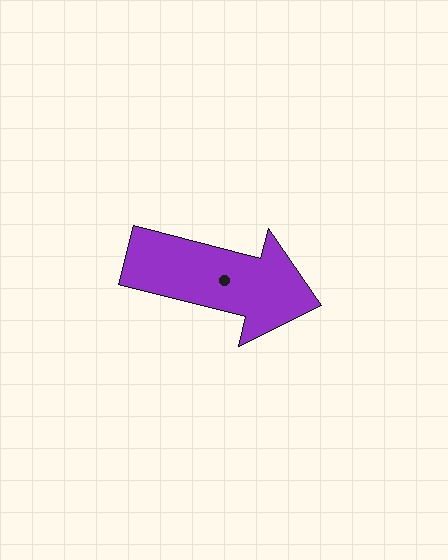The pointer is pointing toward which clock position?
Roughly 3 o'clock.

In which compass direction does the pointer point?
East.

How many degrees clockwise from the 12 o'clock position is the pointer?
Approximately 104 degrees.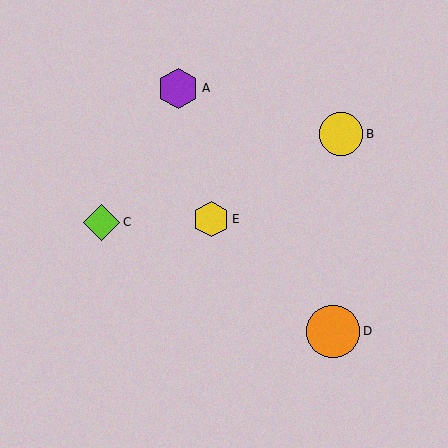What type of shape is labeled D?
Shape D is an orange circle.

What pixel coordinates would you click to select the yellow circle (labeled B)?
Click at (341, 134) to select the yellow circle B.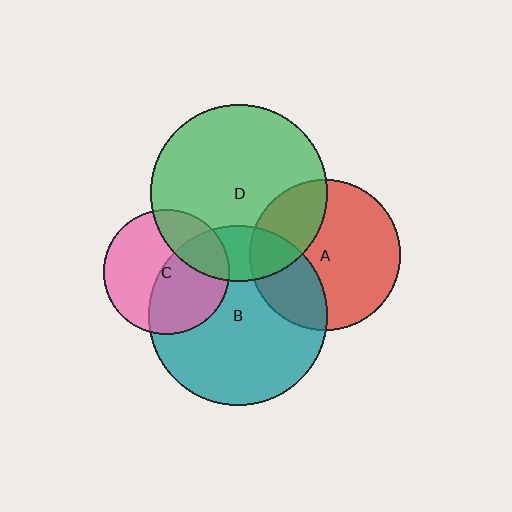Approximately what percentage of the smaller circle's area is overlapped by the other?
Approximately 25%.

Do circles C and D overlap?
Yes.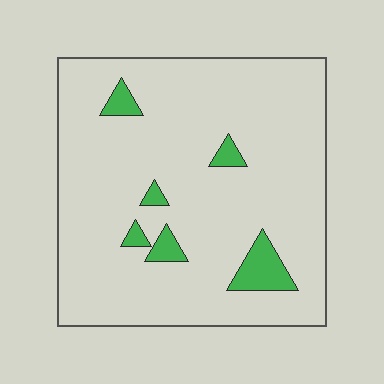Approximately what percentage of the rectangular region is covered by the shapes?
Approximately 10%.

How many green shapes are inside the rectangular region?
6.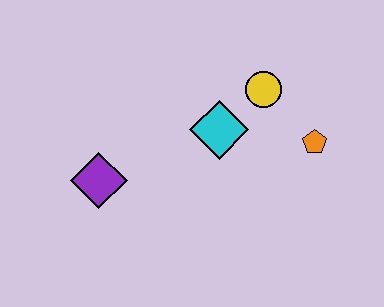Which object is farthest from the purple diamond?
The orange pentagon is farthest from the purple diamond.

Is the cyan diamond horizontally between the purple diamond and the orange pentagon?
Yes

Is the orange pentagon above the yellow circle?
No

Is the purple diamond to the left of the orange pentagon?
Yes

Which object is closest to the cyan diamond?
The yellow circle is closest to the cyan diamond.